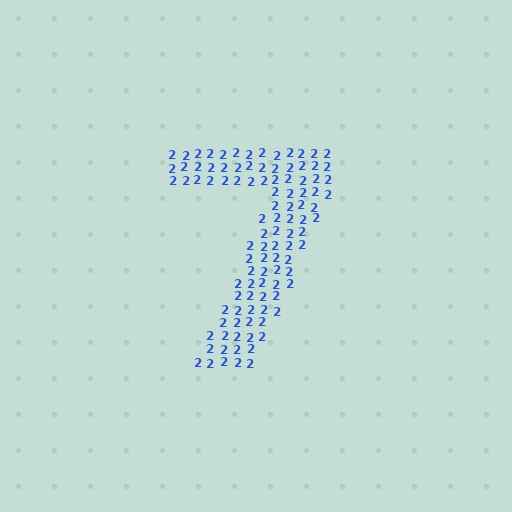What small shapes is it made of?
It is made of small digit 2's.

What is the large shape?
The large shape is the digit 7.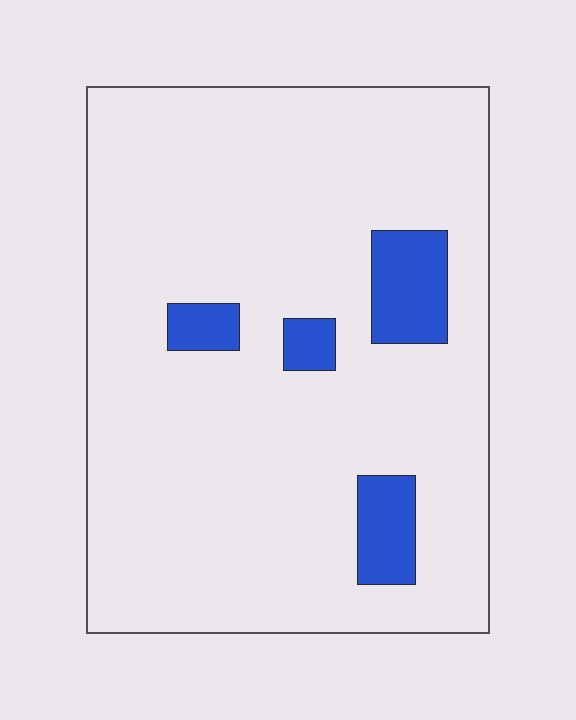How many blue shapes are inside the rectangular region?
4.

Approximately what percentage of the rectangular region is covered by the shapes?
Approximately 10%.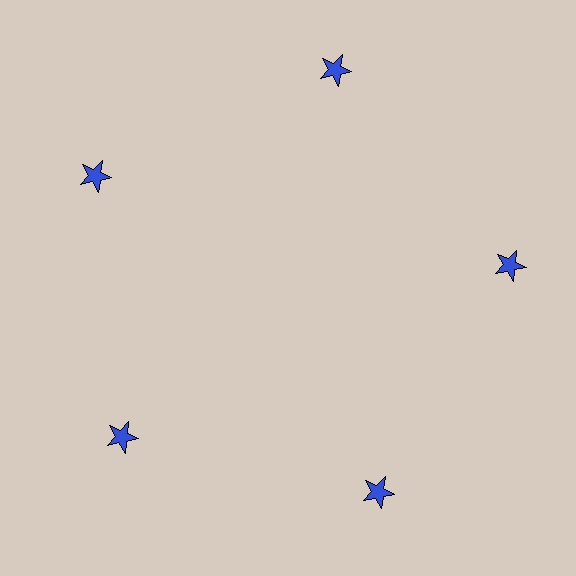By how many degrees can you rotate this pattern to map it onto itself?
The pattern maps onto itself every 72 degrees of rotation.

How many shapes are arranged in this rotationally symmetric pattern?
There are 5 shapes, arranged in 5 groups of 1.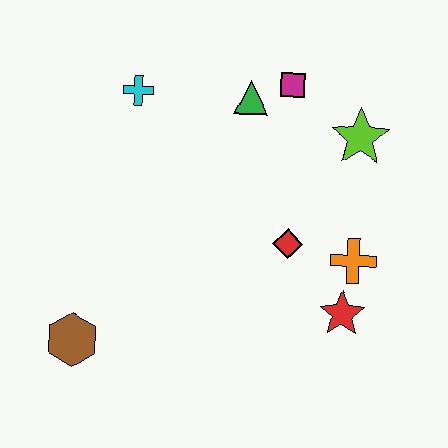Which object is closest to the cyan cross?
The green triangle is closest to the cyan cross.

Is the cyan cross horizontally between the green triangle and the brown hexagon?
Yes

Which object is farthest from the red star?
The cyan cross is farthest from the red star.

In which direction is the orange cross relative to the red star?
The orange cross is above the red star.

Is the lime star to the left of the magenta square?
No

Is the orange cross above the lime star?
No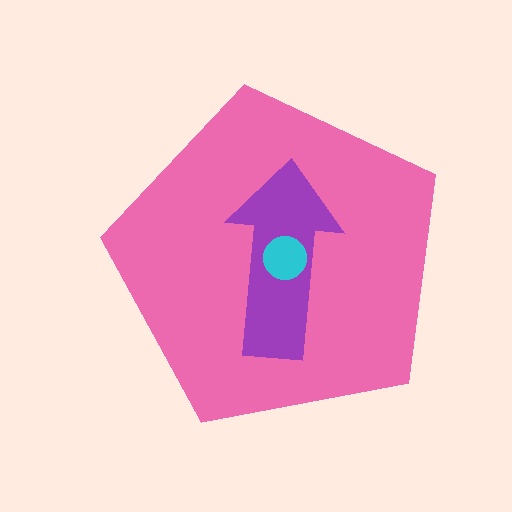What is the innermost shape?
The cyan circle.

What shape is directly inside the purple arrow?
The cyan circle.